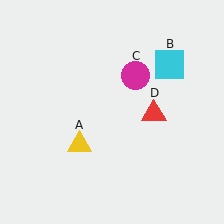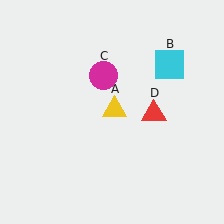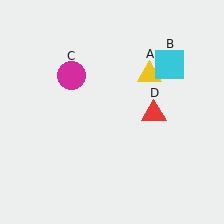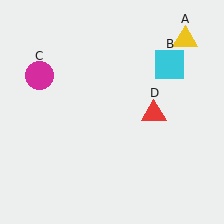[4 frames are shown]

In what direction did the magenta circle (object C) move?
The magenta circle (object C) moved left.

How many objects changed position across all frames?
2 objects changed position: yellow triangle (object A), magenta circle (object C).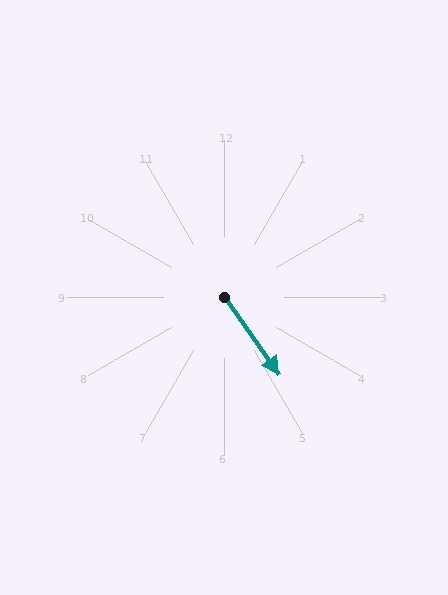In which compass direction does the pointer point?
Southeast.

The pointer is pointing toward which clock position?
Roughly 5 o'clock.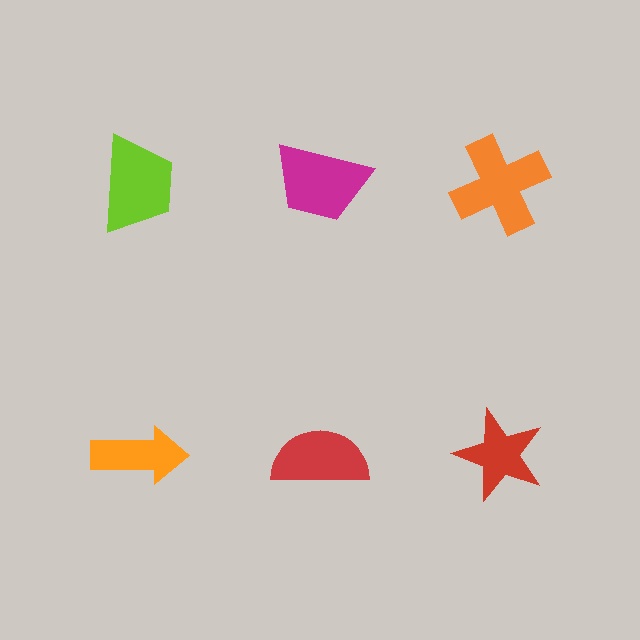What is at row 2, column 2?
A red semicircle.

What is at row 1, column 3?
An orange cross.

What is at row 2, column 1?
An orange arrow.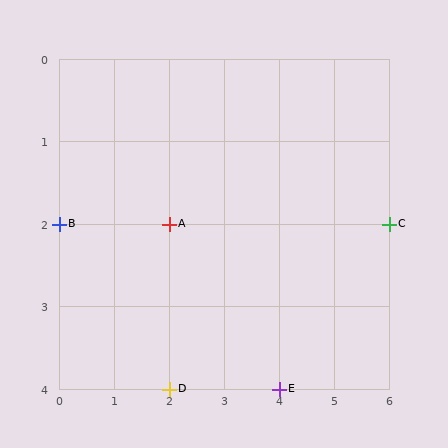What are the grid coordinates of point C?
Point C is at grid coordinates (6, 2).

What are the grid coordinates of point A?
Point A is at grid coordinates (2, 2).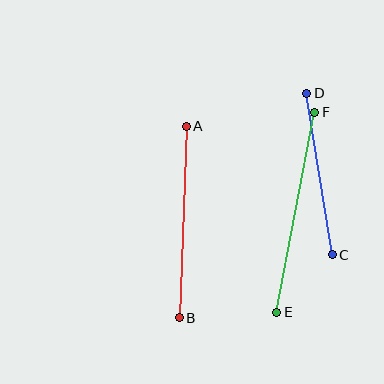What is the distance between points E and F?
The distance is approximately 204 pixels.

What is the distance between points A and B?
The distance is approximately 192 pixels.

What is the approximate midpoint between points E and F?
The midpoint is at approximately (296, 212) pixels.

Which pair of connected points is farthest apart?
Points E and F are farthest apart.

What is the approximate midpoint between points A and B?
The midpoint is at approximately (183, 222) pixels.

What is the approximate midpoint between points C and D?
The midpoint is at approximately (319, 174) pixels.